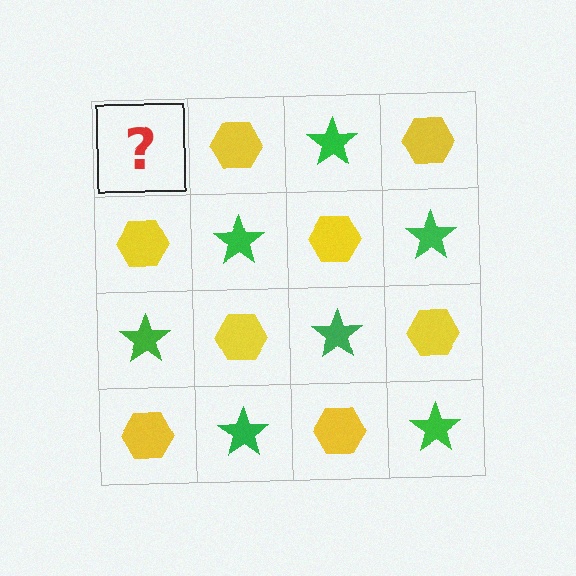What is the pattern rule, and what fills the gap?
The rule is that it alternates green star and yellow hexagon in a checkerboard pattern. The gap should be filled with a green star.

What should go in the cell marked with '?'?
The missing cell should contain a green star.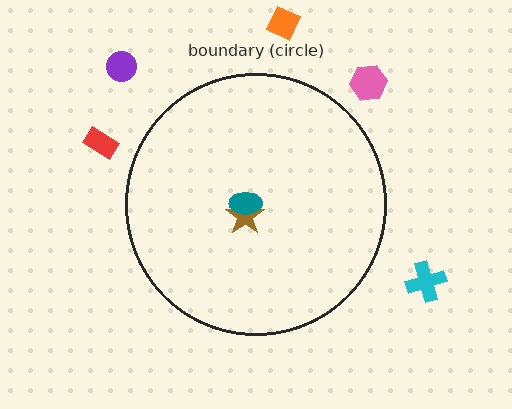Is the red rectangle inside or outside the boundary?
Outside.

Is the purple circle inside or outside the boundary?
Outside.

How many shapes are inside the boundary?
2 inside, 5 outside.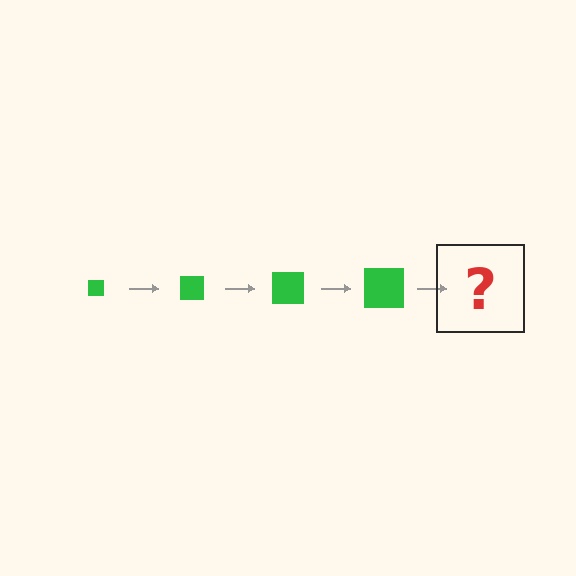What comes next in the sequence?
The next element should be a green square, larger than the previous one.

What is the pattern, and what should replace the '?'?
The pattern is that the square gets progressively larger each step. The '?' should be a green square, larger than the previous one.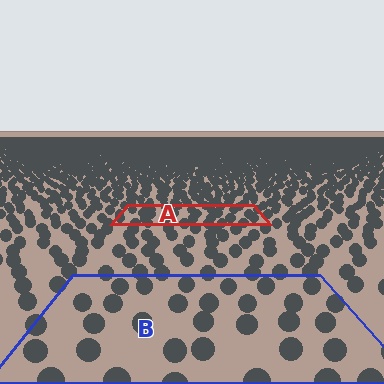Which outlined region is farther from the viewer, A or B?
Region A is farther from the viewer — the texture elements inside it appear smaller and more densely packed.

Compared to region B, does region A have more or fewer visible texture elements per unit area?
Region A has more texture elements per unit area — they are packed more densely because it is farther away.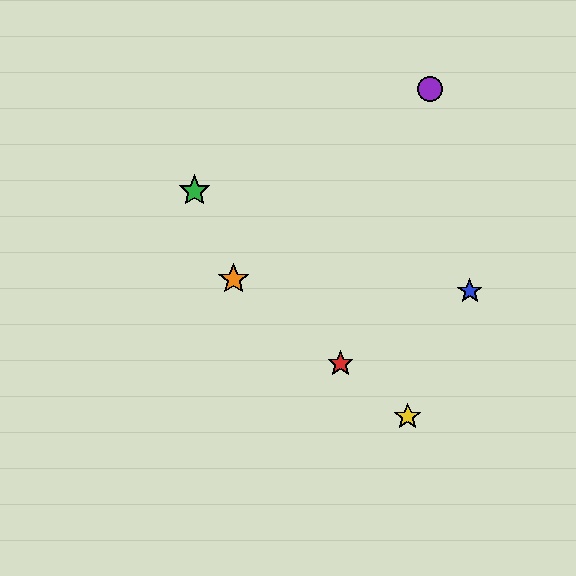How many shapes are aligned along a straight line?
3 shapes (the red star, the yellow star, the orange star) are aligned along a straight line.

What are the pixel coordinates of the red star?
The red star is at (340, 363).